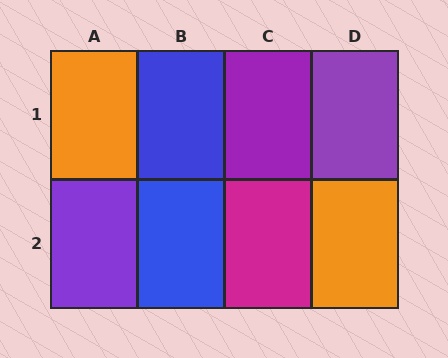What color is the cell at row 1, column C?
Purple.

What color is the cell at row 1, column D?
Purple.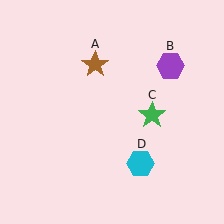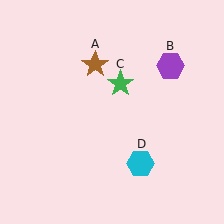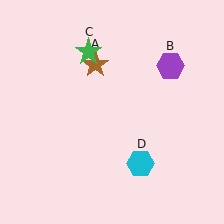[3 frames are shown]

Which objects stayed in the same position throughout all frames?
Brown star (object A) and purple hexagon (object B) and cyan hexagon (object D) remained stationary.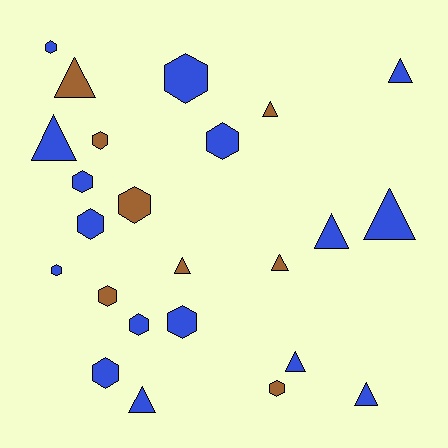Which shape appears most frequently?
Hexagon, with 13 objects.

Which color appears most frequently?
Blue, with 16 objects.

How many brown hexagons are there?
There are 4 brown hexagons.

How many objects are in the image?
There are 24 objects.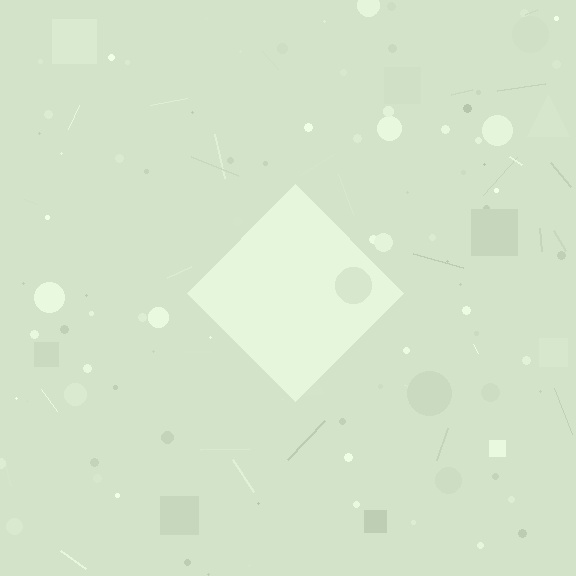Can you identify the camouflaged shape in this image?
The camouflaged shape is a diamond.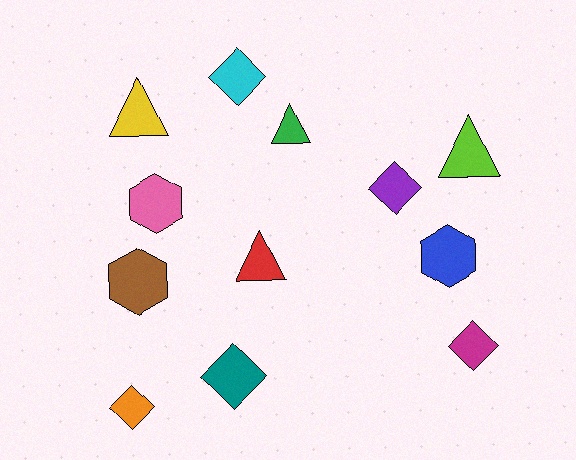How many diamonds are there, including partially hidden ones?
There are 5 diamonds.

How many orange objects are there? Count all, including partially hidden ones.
There is 1 orange object.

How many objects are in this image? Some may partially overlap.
There are 12 objects.